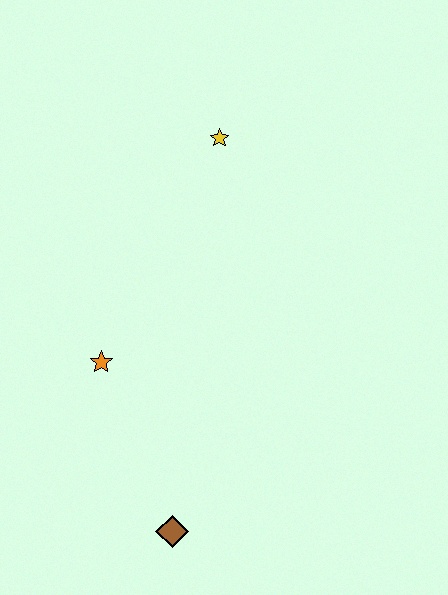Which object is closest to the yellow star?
The orange star is closest to the yellow star.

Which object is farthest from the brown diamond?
The yellow star is farthest from the brown diamond.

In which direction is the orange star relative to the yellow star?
The orange star is below the yellow star.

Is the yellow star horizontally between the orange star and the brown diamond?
No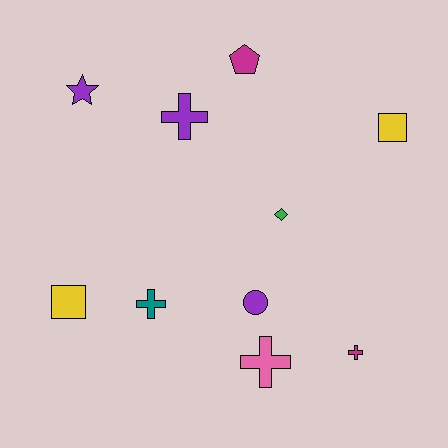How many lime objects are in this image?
There are no lime objects.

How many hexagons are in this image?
There are no hexagons.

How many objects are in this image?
There are 10 objects.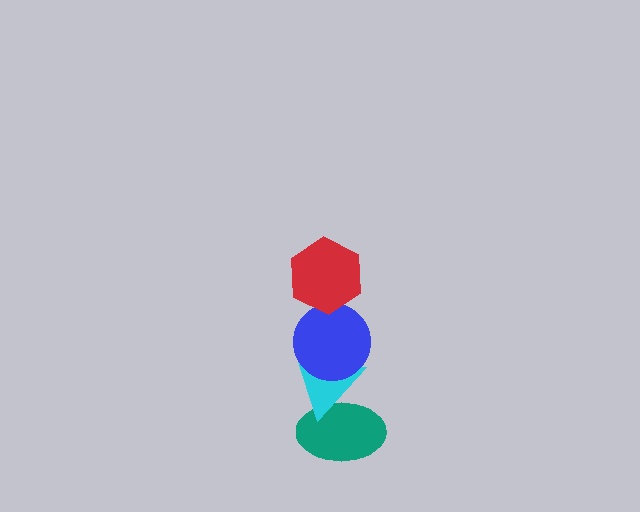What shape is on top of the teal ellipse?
The cyan triangle is on top of the teal ellipse.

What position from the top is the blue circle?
The blue circle is 2nd from the top.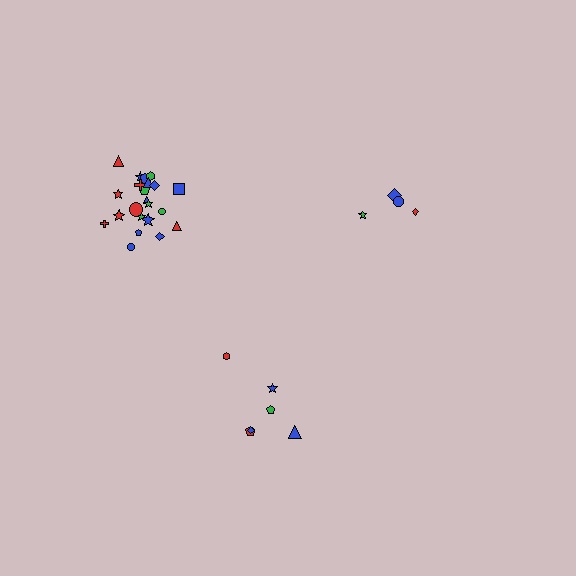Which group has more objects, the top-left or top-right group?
The top-left group.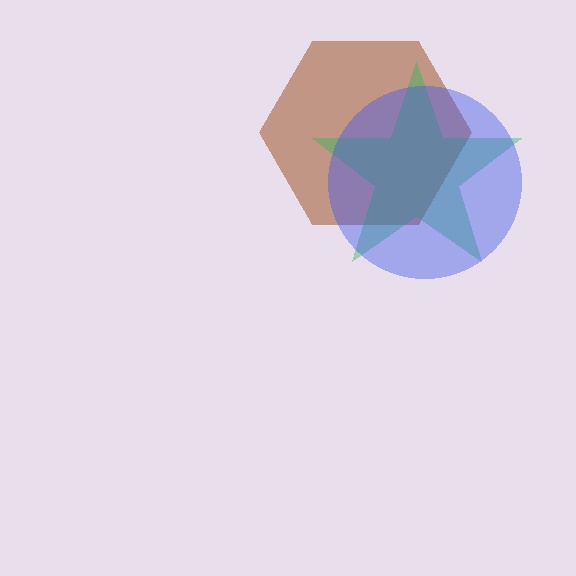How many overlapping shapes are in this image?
There are 3 overlapping shapes in the image.